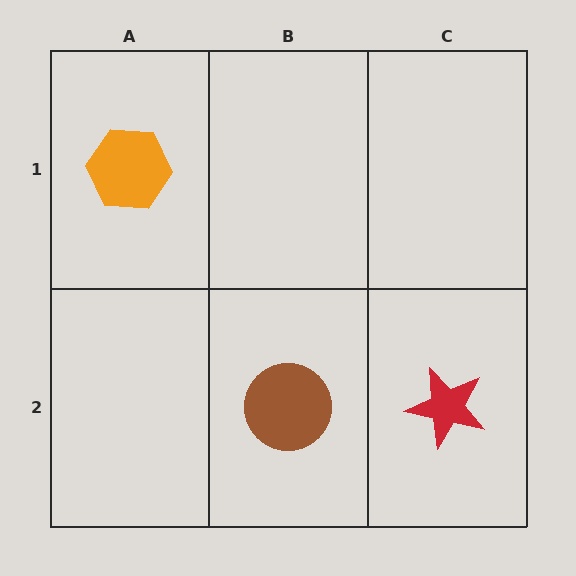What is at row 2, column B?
A brown circle.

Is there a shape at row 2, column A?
No, that cell is empty.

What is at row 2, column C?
A red star.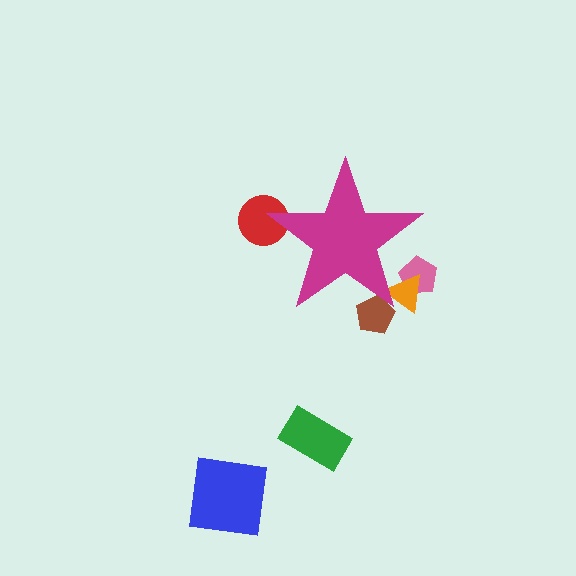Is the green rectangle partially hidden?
No, the green rectangle is fully visible.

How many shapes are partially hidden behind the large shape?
4 shapes are partially hidden.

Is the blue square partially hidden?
No, the blue square is fully visible.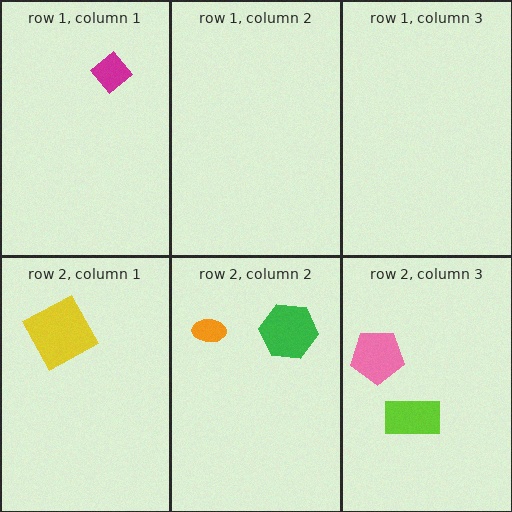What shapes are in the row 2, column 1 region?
The yellow square.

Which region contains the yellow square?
The row 2, column 1 region.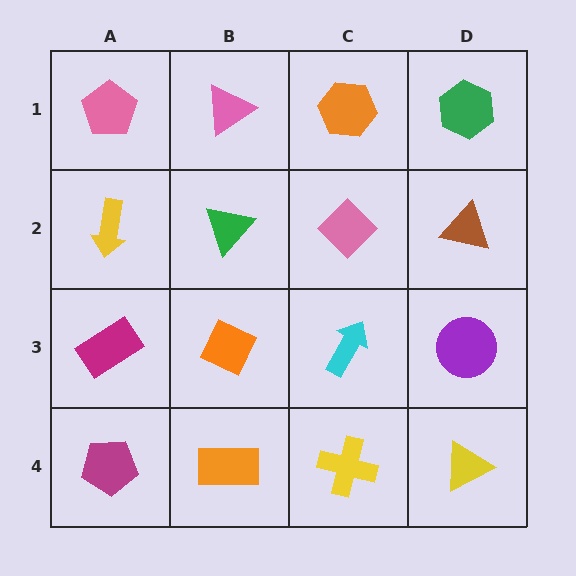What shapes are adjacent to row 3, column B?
A green triangle (row 2, column B), an orange rectangle (row 4, column B), a magenta rectangle (row 3, column A), a cyan arrow (row 3, column C).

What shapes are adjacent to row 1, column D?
A brown triangle (row 2, column D), an orange hexagon (row 1, column C).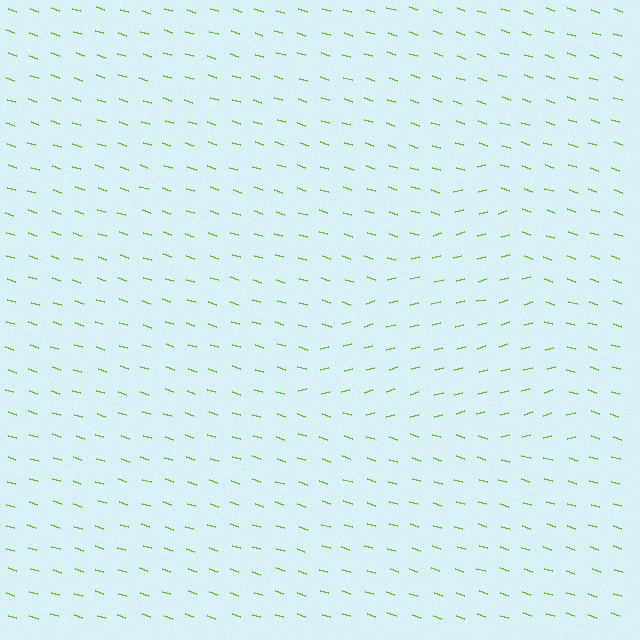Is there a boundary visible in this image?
Yes, there is a texture boundary formed by a change in line orientation.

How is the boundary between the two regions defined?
The boundary is defined purely by a change in line orientation (approximately 33 degrees difference). All lines are the same color and thickness.